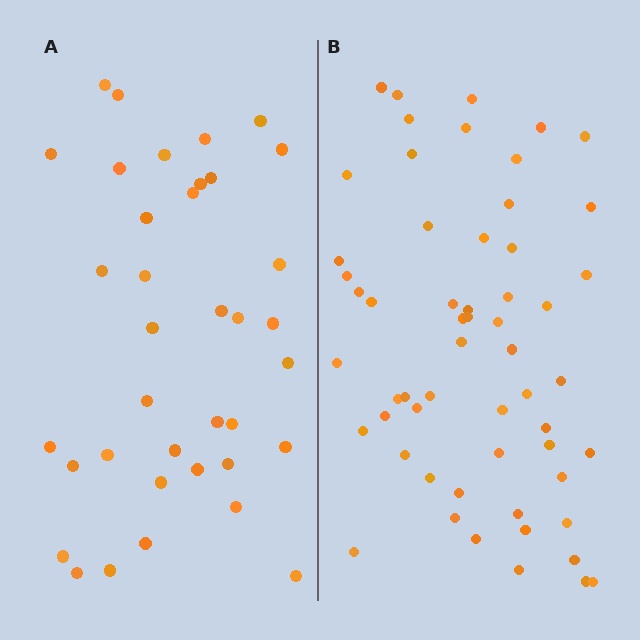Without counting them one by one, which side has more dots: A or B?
Region B (the right region) has more dots.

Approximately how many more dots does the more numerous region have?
Region B has approximately 20 more dots than region A.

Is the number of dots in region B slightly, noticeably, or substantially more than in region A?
Region B has substantially more. The ratio is roughly 1.5 to 1.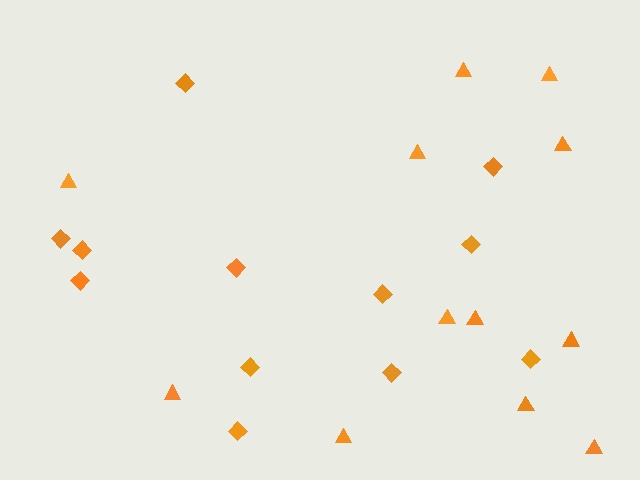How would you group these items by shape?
There are 2 groups: one group of diamonds (12) and one group of triangles (12).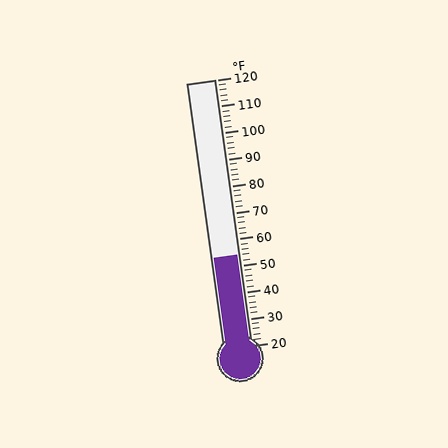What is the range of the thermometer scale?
The thermometer scale ranges from 20°F to 120°F.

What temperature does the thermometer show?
The thermometer shows approximately 54°F.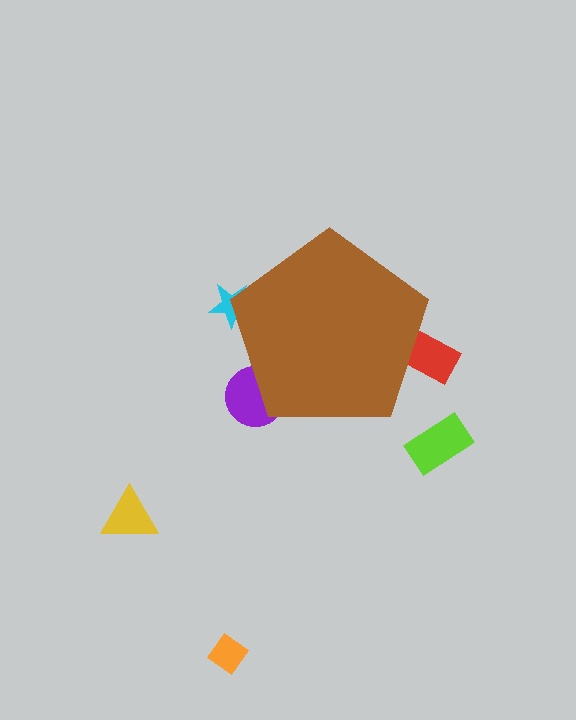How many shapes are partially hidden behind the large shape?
3 shapes are partially hidden.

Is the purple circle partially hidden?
Yes, the purple circle is partially hidden behind the brown pentagon.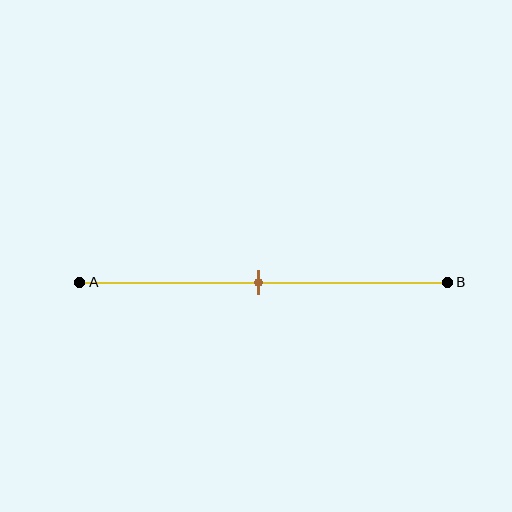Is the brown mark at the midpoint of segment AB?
Yes, the mark is approximately at the midpoint.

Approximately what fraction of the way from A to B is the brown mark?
The brown mark is approximately 50% of the way from A to B.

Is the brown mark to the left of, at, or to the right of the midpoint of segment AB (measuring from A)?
The brown mark is approximately at the midpoint of segment AB.